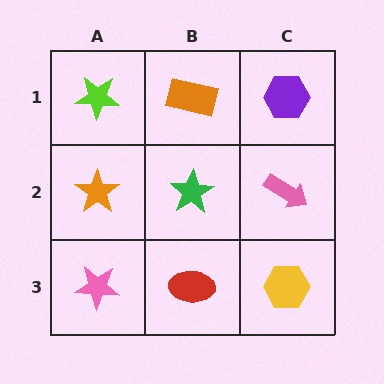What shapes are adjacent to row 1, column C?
A pink arrow (row 2, column C), an orange rectangle (row 1, column B).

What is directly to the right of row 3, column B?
A yellow hexagon.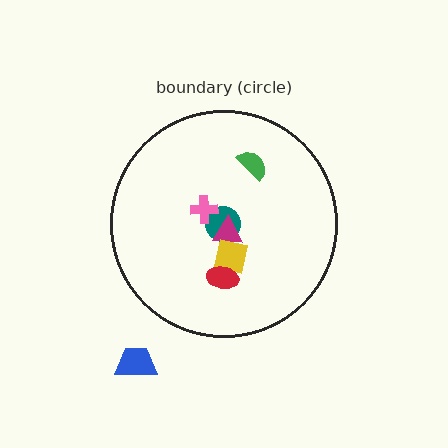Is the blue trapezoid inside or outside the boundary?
Outside.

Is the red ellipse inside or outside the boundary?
Inside.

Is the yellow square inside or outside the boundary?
Inside.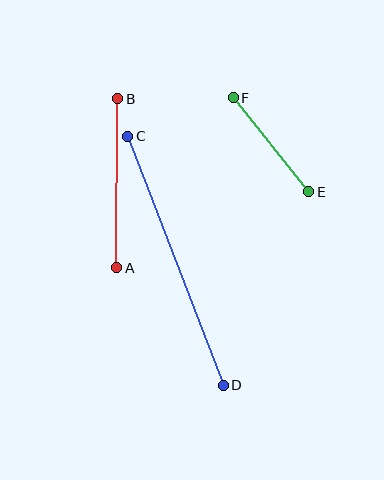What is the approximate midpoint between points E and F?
The midpoint is at approximately (271, 145) pixels.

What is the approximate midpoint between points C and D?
The midpoint is at approximately (175, 261) pixels.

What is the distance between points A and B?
The distance is approximately 169 pixels.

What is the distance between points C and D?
The distance is approximately 267 pixels.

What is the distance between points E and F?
The distance is approximately 120 pixels.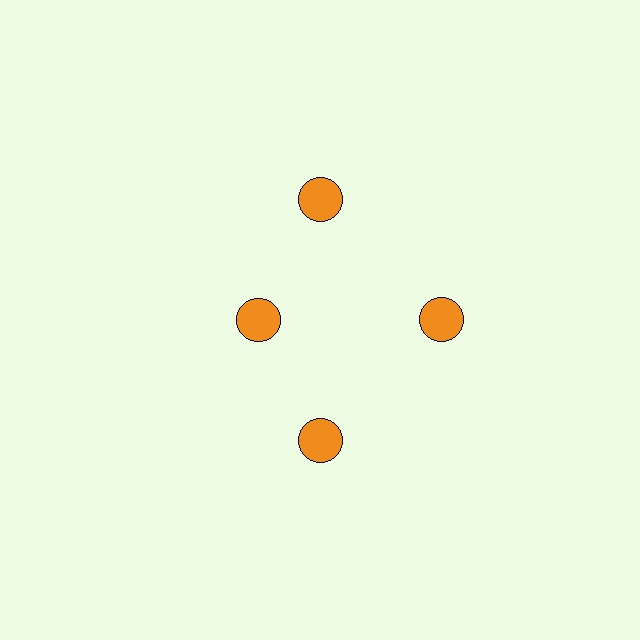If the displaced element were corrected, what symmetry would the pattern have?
It would have 4-fold rotational symmetry — the pattern would map onto itself every 90 degrees.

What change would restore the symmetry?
The symmetry would be restored by moving it outward, back onto the ring so that all 4 circles sit at equal angles and equal distance from the center.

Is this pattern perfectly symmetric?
No. The 4 orange circles are arranged in a ring, but one element near the 9 o'clock position is pulled inward toward the center, breaking the 4-fold rotational symmetry.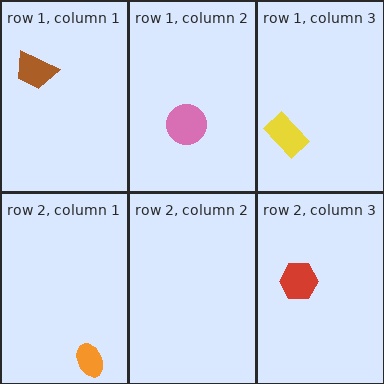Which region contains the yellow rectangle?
The row 1, column 3 region.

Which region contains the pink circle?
The row 1, column 2 region.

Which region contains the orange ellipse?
The row 2, column 1 region.